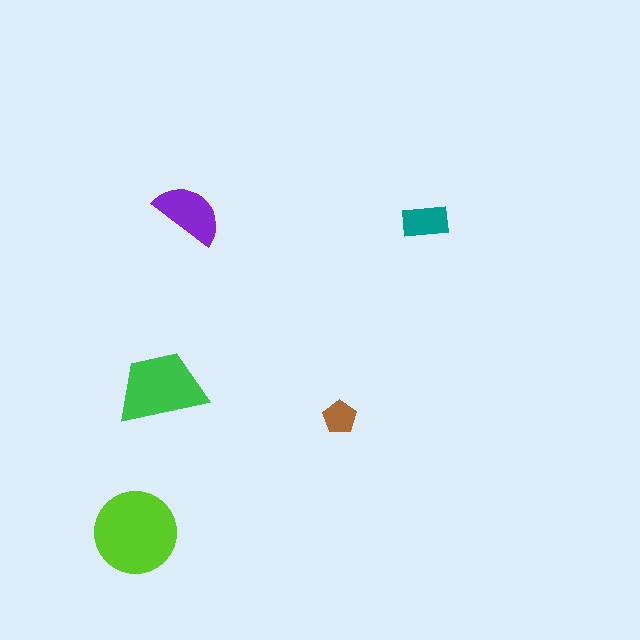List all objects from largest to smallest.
The lime circle, the green trapezoid, the purple semicircle, the teal rectangle, the brown pentagon.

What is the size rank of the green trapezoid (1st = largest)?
2nd.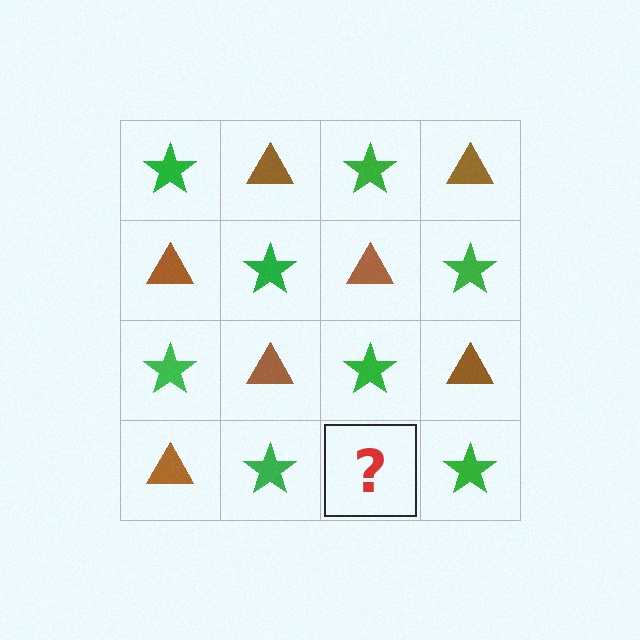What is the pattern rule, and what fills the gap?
The rule is that it alternates green star and brown triangle in a checkerboard pattern. The gap should be filled with a brown triangle.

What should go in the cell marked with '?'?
The missing cell should contain a brown triangle.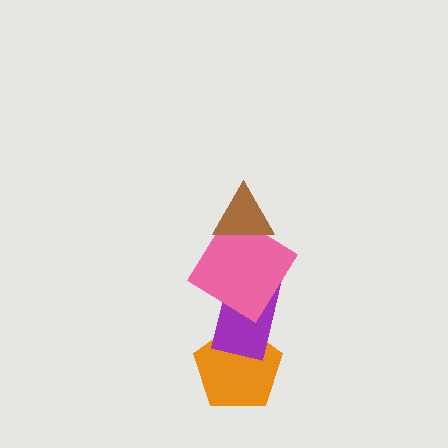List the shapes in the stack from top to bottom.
From top to bottom: the brown triangle, the pink diamond, the purple rectangle, the orange pentagon.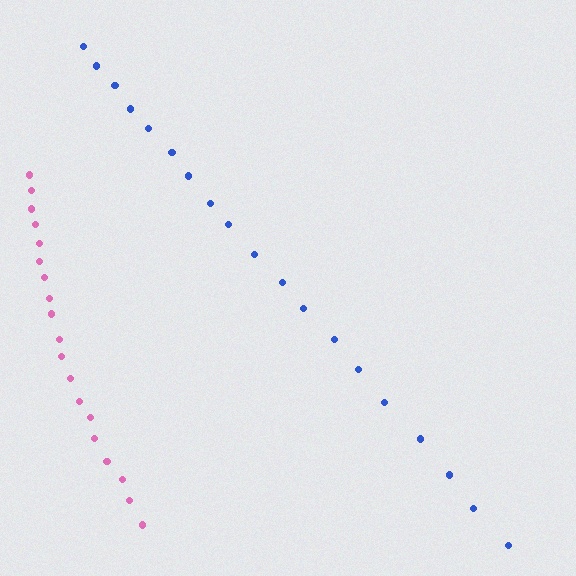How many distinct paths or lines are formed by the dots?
There are 2 distinct paths.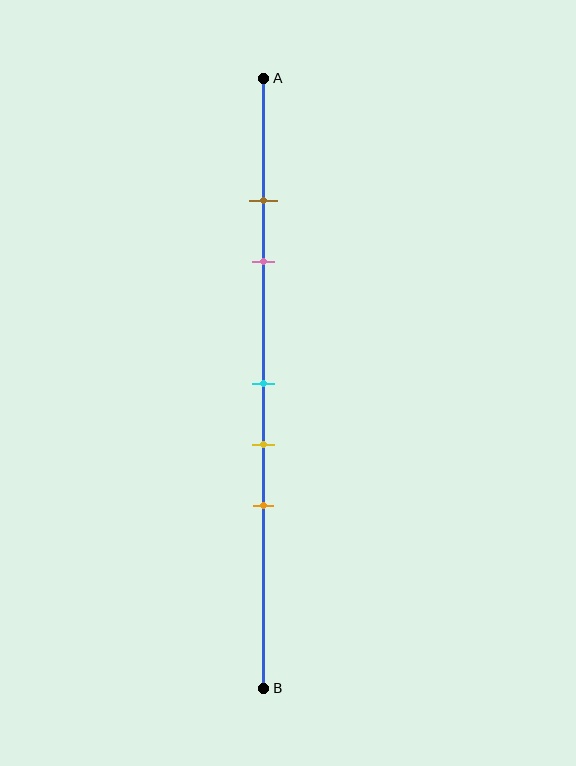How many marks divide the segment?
There are 5 marks dividing the segment.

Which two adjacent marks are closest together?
The brown and pink marks are the closest adjacent pair.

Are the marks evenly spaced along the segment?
No, the marks are not evenly spaced.